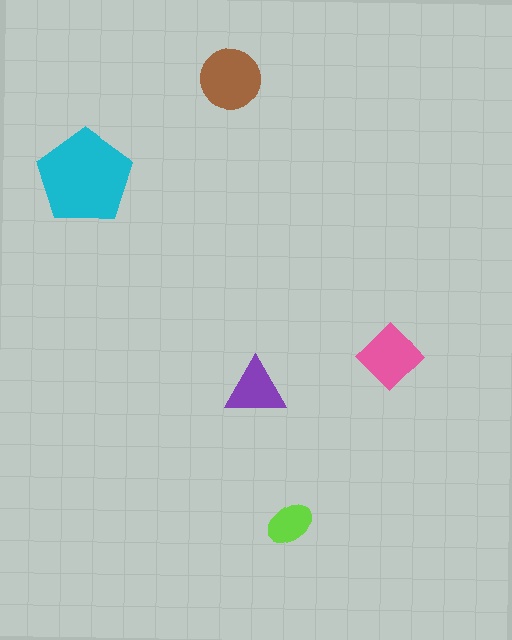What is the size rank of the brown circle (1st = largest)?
2nd.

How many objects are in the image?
There are 5 objects in the image.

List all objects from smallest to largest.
The lime ellipse, the purple triangle, the pink diamond, the brown circle, the cyan pentagon.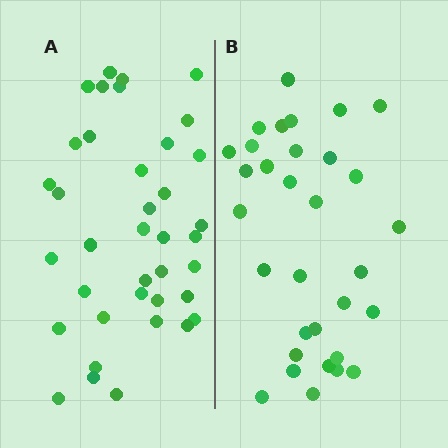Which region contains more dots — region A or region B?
Region A (the left region) has more dots.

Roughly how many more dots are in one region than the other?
Region A has about 6 more dots than region B.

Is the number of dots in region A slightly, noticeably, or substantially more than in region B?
Region A has only slightly more — the two regions are fairly close. The ratio is roughly 1.2 to 1.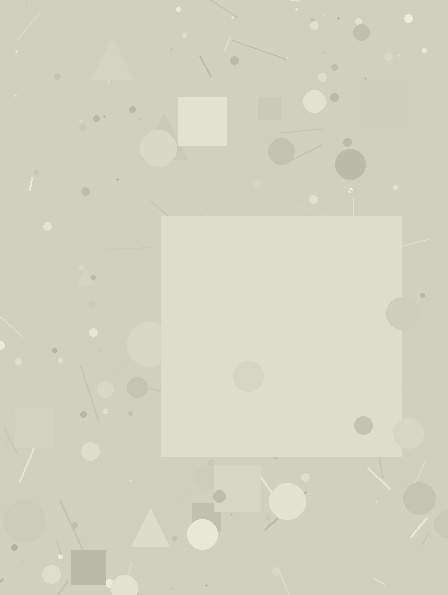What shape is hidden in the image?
A square is hidden in the image.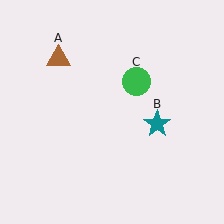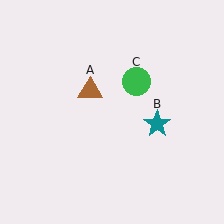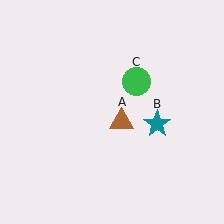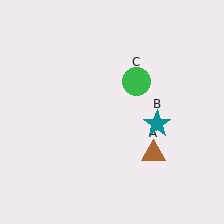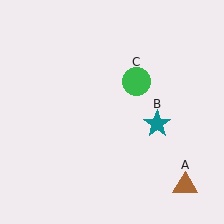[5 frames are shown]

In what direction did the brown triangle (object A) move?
The brown triangle (object A) moved down and to the right.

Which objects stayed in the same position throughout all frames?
Teal star (object B) and green circle (object C) remained stationary.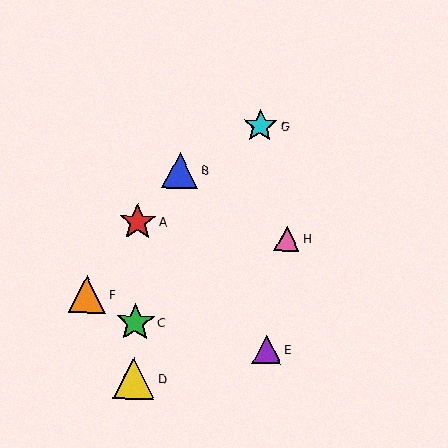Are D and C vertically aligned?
Yes, both are at x≈134.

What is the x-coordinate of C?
Object C is at x≈135.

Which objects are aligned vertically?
Objects A, C, D are aligned vertically.